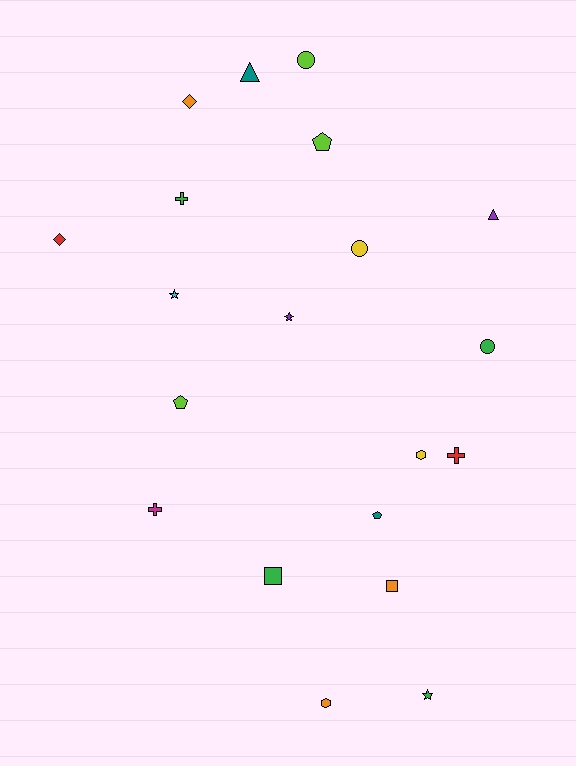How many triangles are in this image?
There are 2 triangles.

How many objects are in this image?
There are 20 objects.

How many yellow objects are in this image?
There are 2 yellow objects.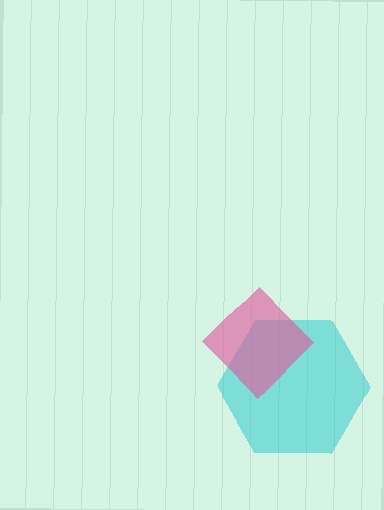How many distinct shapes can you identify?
There are 2 distinct shapes: a cyan hexagon, a pink diamond.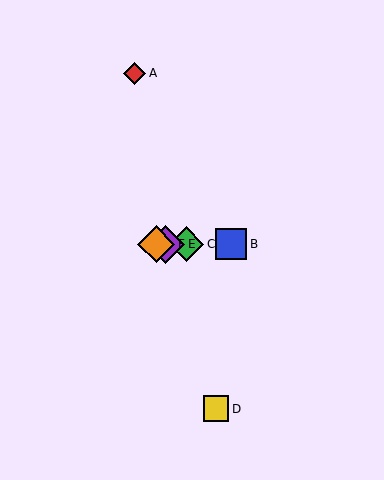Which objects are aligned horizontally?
Objects B, C, E, F are aligned horizontally.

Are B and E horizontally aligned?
Yes, both are at y≈244.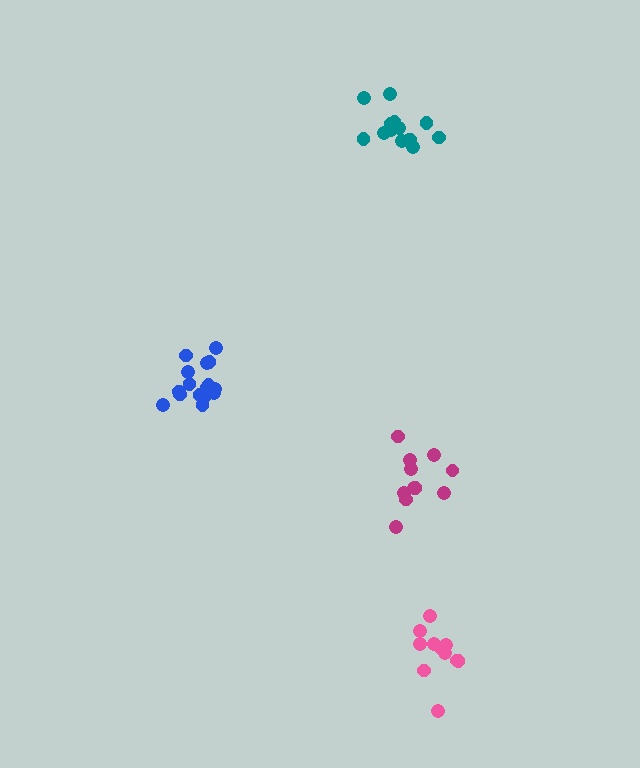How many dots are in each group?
Group 1: 11 dots, Group 2: 14 dots, Group 3: 11 dots, Group 4: 16 dots (52 total).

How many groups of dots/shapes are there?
There are 4 groups.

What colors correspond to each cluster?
The clusters are colored: pink, teal, magenta, blue.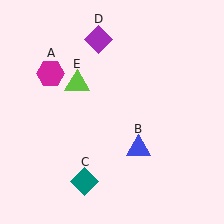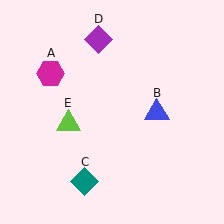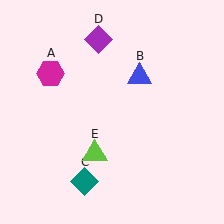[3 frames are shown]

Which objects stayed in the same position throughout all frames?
Magenta hexagon (object A) and teal diamond (object C) and purple diamond (object D) remained stationary.